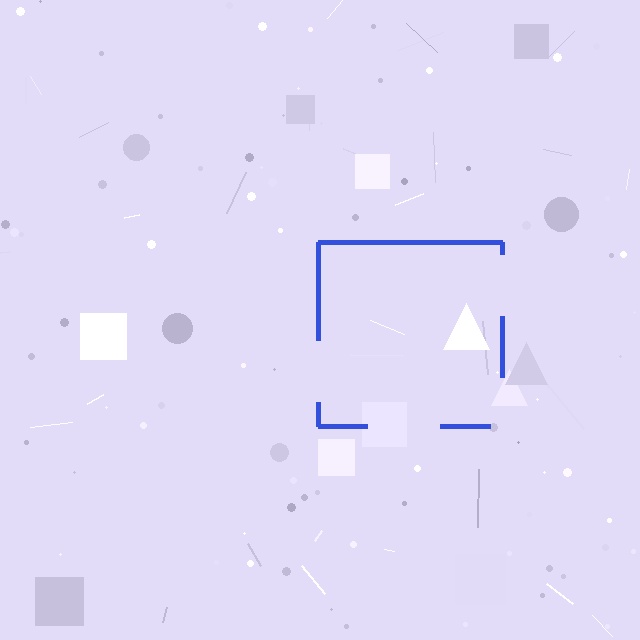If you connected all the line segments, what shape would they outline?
They would outline a square.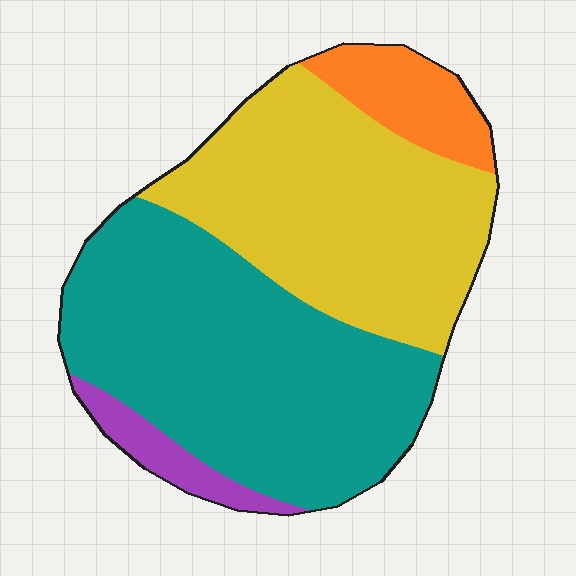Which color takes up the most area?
Teal, at roughly 45%.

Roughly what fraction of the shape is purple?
Purple covers around 5% of the shape.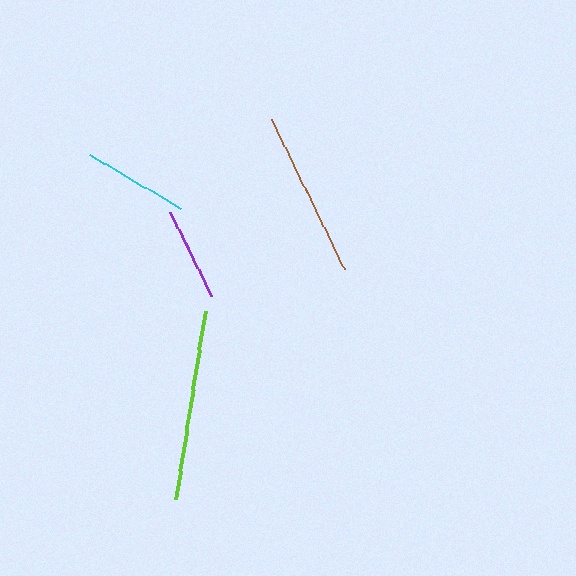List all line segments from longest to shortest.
From longest to shortest: lime, brown, cyan, purple.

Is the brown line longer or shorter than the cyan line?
The brown line is longer than the cyan line.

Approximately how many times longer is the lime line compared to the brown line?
The lime line is approximately 1.1 times the length of the brown line.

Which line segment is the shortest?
The purple line is the shortest at approximately 94 pixels.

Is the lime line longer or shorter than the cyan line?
The lime line is longer than the cyan line.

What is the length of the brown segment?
The brown segment is approximately 166 pixels long.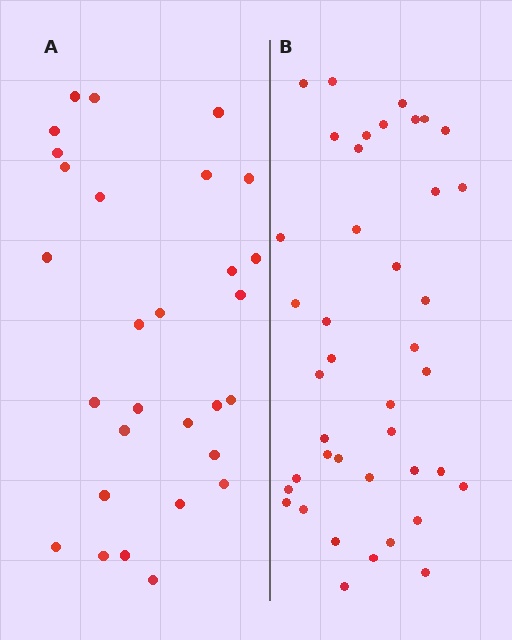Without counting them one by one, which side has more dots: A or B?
Region B (the right region) has more dots.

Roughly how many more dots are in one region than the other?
Region B has roughly 12 or so more dots than region A.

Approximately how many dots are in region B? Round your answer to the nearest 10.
About 40 dots. (The exact count is 41, which rounds to 40.)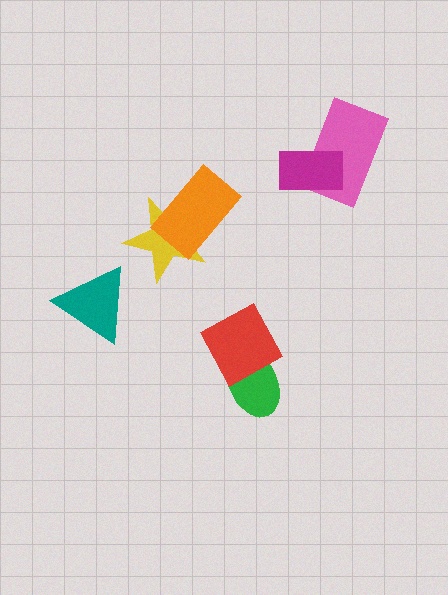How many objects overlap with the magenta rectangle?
1 object overlaps with the magenta rectangle.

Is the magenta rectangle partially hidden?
No, no other shape covers it.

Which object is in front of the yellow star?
The orange rectangle is in front of the yellow star.